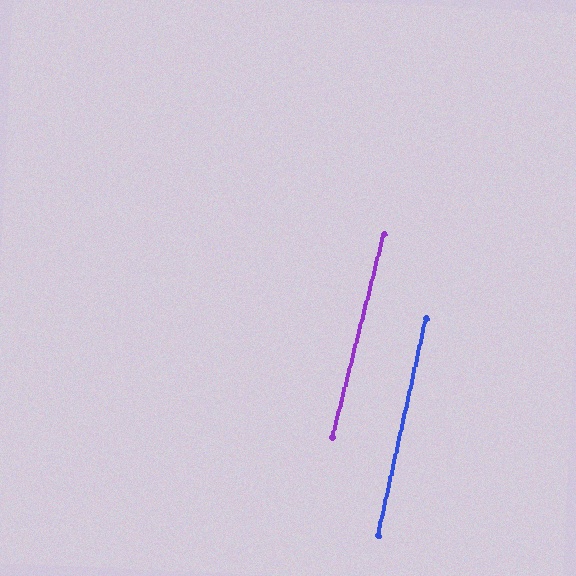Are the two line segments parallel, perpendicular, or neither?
Parallel — their directions differ by only 1.8°.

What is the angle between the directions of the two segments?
Approximately 2 degrees.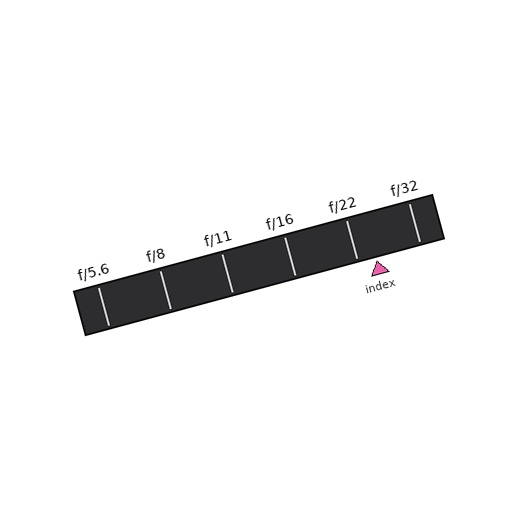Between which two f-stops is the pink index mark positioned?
The index mark is between f/22 and f/32.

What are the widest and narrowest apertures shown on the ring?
The widest aperture shown is f/5.6 and the narrowest is f/32.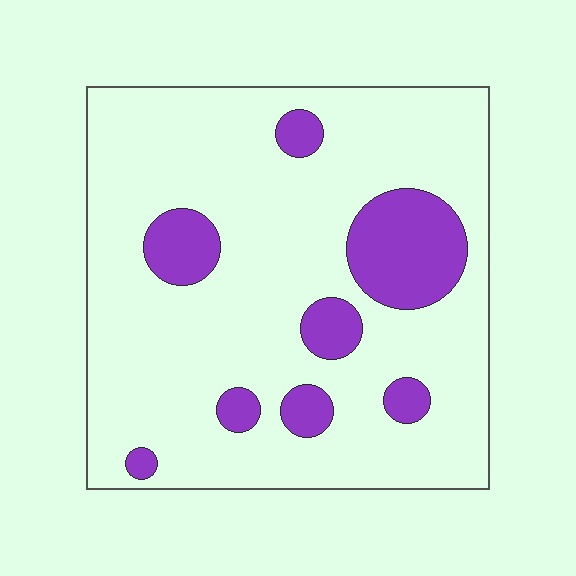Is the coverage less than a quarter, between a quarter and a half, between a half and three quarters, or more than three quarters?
Less than a quarter.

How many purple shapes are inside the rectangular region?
8.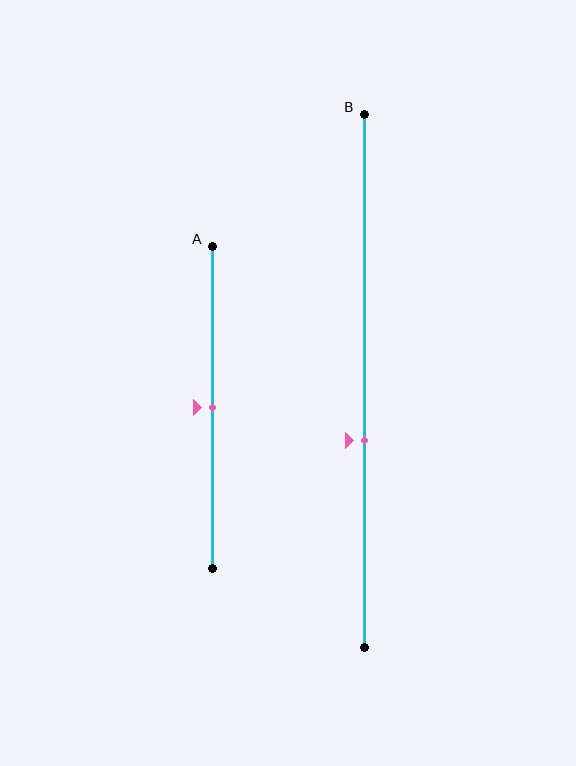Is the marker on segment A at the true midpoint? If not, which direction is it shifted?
Yes, the marker on segment A is at the true midpoint.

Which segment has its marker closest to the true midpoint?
Segment A has its marker closest to the true midpoint.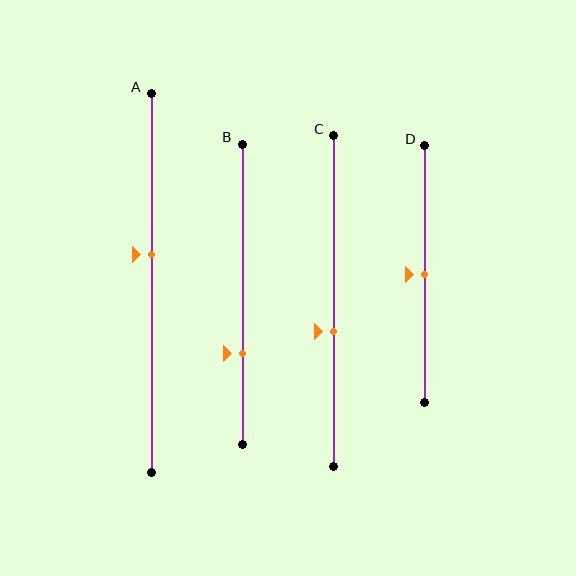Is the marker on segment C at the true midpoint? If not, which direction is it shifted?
No, the marker on segment C is shifted downward by about 9% of the segment length.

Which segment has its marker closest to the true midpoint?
Segment D has its marker closest to the true midpoint.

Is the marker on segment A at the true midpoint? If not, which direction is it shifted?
No, the marker on segment A is shifted upward by about 8% of the segment length.